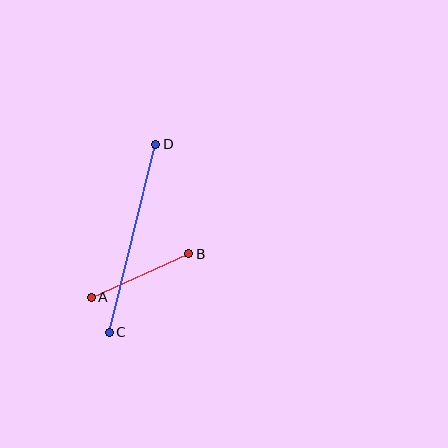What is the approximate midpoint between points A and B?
The midpoint is at approximately (140, 275) pixels.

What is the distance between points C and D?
The distance is approximately 194 pixels.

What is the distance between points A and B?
The distance is approximately 107 pixels.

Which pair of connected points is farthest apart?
Points C and D are farthest apart.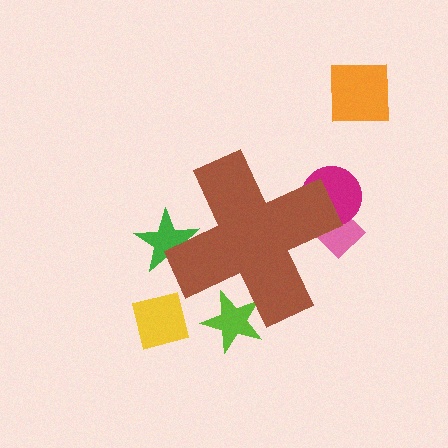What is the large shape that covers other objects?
A brown cross.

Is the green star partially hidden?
Yes, the green star is partially hidden behind the brown cross.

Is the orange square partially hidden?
No, the orange square is fully visible.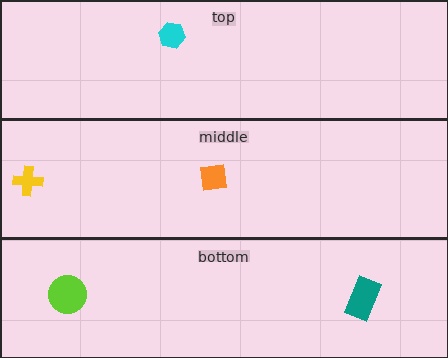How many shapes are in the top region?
1.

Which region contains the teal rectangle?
The bottom region.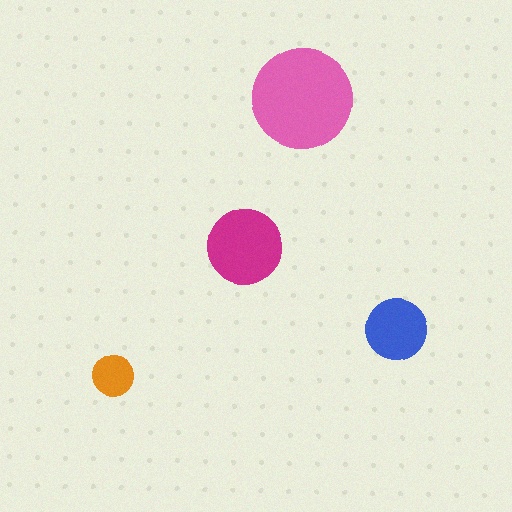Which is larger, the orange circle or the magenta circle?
The magenta one.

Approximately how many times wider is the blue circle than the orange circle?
About 1.5 times wider.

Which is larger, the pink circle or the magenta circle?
The pink one.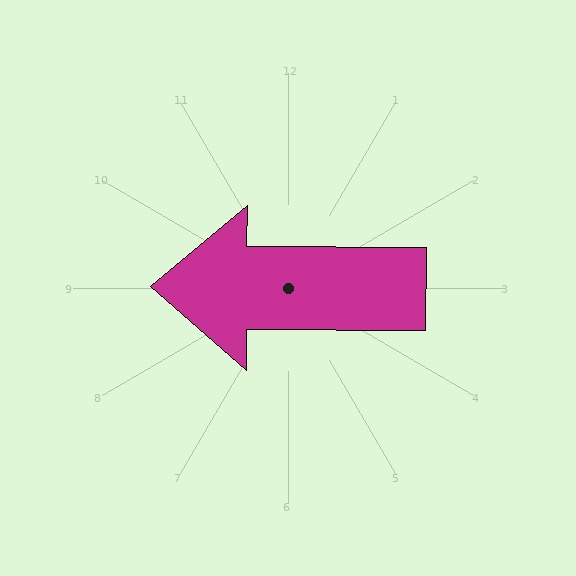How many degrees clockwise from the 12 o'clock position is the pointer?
Approximately 270 degrees.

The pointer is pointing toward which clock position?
Roughly 9 o'clock.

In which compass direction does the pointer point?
West.